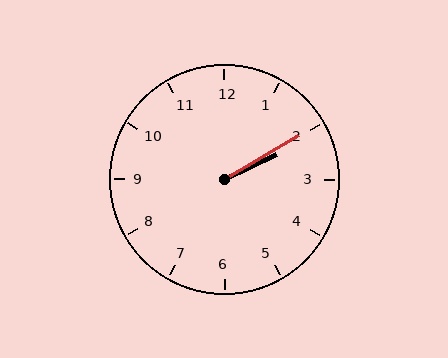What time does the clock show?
2:10.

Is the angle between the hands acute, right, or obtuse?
It is acute.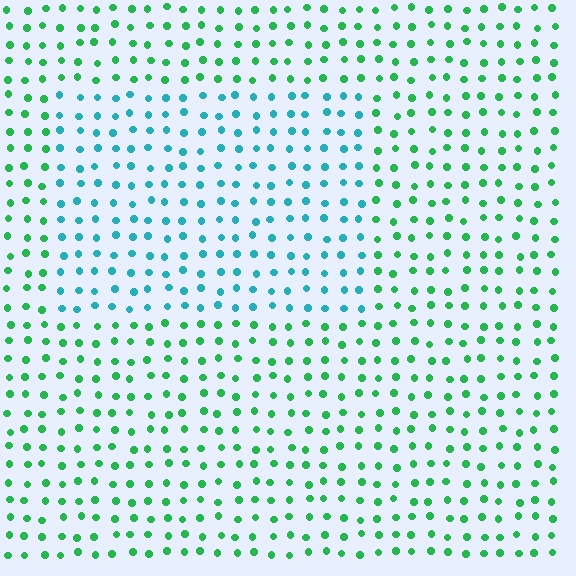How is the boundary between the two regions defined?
The boundary is defined purely by a slight shift in hue (about 47 degrees). Spacing, size, and orientation are identical on both sides.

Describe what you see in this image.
The image is filled with small green elements in a uniform arrangement. A rectangle-shaped region is visible where the elements are tinted to a slightly different hue, forming a subtle color boundary.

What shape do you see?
I see a rectangle.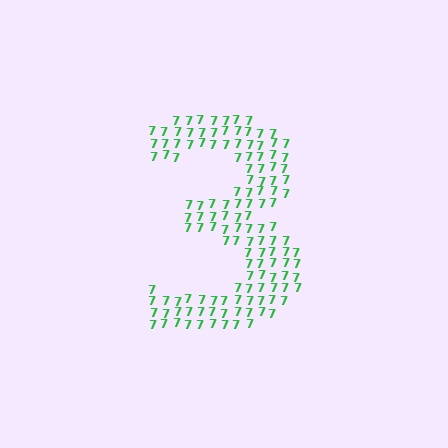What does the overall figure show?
The overall figure shows the digit 3.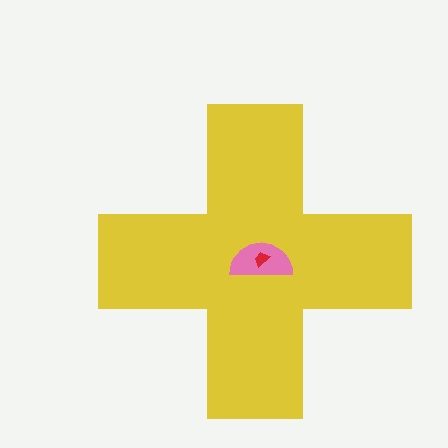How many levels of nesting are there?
3.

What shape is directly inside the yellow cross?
The pink semicircle.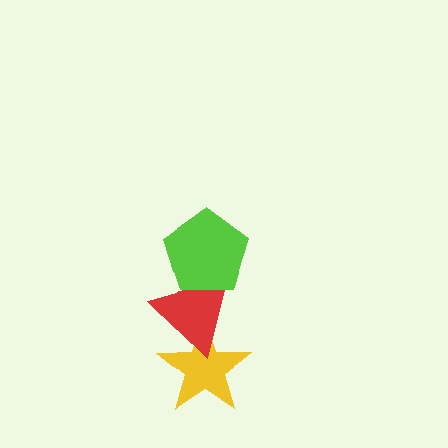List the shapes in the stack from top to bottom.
From top to bottom: the lime pentagon, the red triangle, the yellow star.